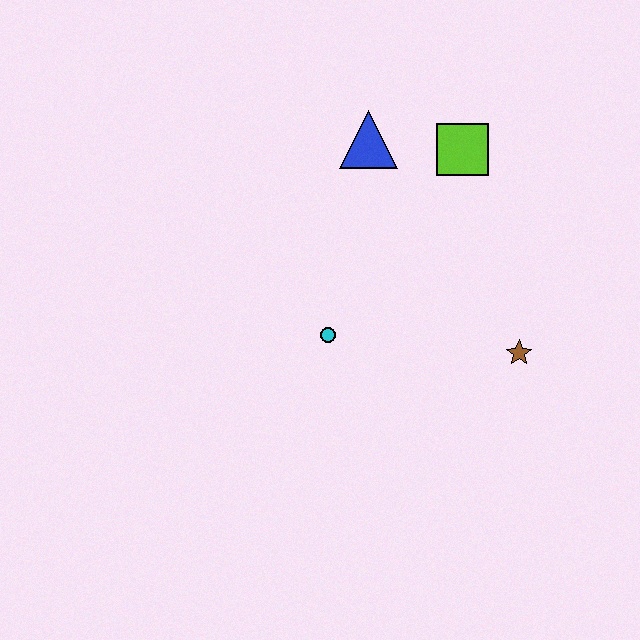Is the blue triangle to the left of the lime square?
Yes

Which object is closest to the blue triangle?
The lime square is closest to the blue triangle.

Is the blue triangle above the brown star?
Yes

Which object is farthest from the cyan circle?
The lime square is farthest from the cyan circle.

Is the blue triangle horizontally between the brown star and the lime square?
No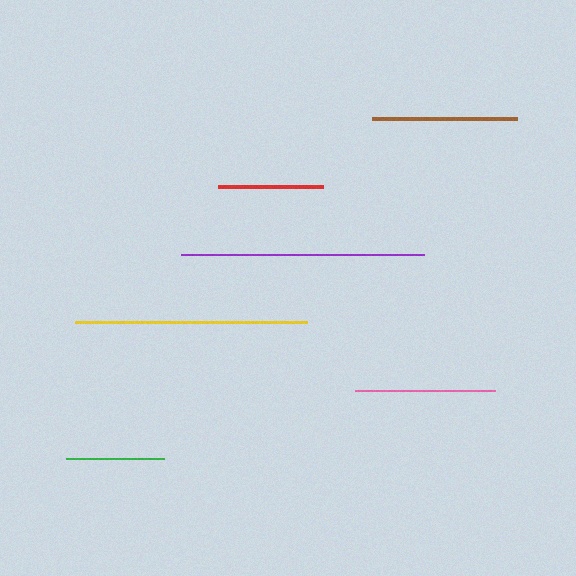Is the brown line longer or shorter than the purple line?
The purple line is longer than the brown line.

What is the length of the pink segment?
The pink segment is approximately 140 pixels long.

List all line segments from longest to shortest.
From longest to shortest: purple, yellow, brown, pink, red, green.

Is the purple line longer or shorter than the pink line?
The purple line is longer than the pink line.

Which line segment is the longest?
The purple line is the longest at approximately 243 pixels.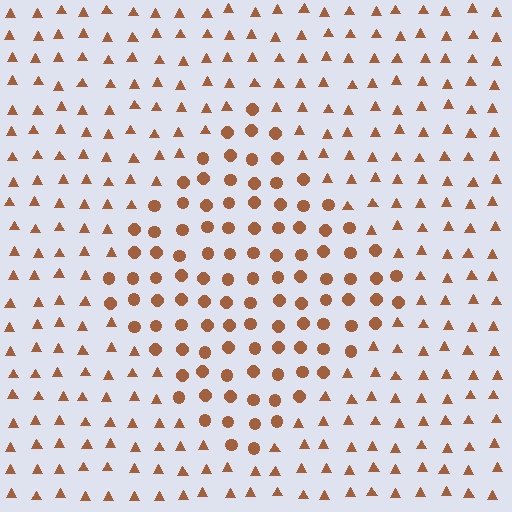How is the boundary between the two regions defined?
The boundary is defined by a change in element shape: circles inside vs. triangles outside. All elements share the same color and spacing.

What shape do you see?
I see a diamond.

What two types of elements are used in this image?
The image uses circles inside the diamond region and triangles outside it.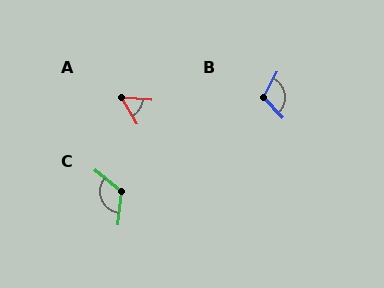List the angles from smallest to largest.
A (55°), B (108°), C (123°).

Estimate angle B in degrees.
Approximately 108 degrees.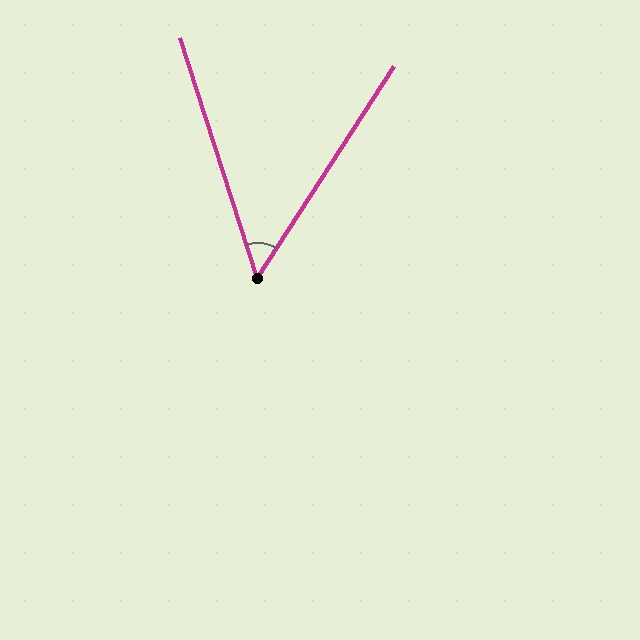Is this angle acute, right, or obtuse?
It is acute.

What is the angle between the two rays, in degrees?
Approximately 51 degrees.